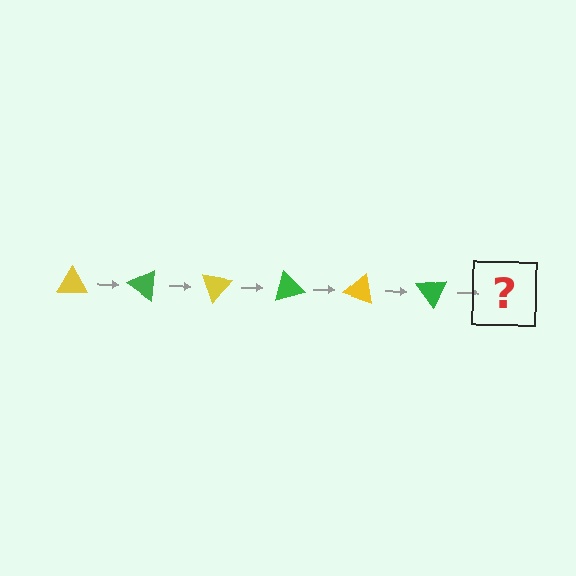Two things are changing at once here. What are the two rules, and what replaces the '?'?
The two rules are that it rotates 35 degrees each step and the color cycles through yellow and green. The '?' should be a yellow triangle, rotated 210 degrees from the start.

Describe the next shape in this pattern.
It should be a yellow triangle, rotated 210 degrees from the start.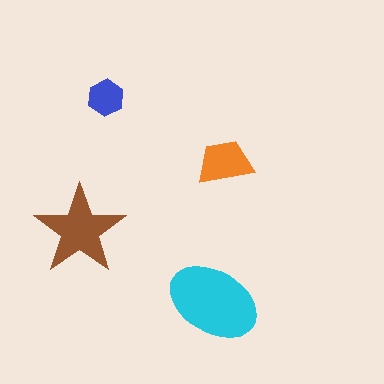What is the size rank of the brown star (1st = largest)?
2nd.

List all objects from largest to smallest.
The cyan ellipse, the brown star, the orange trapezoid, the blue hexagon.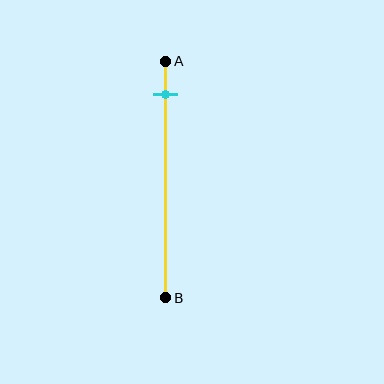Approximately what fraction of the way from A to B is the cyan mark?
The cyan mark is approximately 15% of the way from A to B.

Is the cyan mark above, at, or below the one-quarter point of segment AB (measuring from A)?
The cyan mark is above the one-quarter point of segment AB.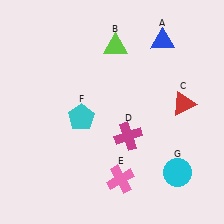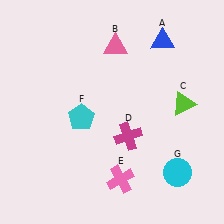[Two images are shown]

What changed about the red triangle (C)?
In Image 1, C is red. In Image 2, it changed to lime.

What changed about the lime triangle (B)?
In Image 1, B is lime. In Image 2, it changed to pink.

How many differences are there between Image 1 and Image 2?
There are 2 differences between the two images.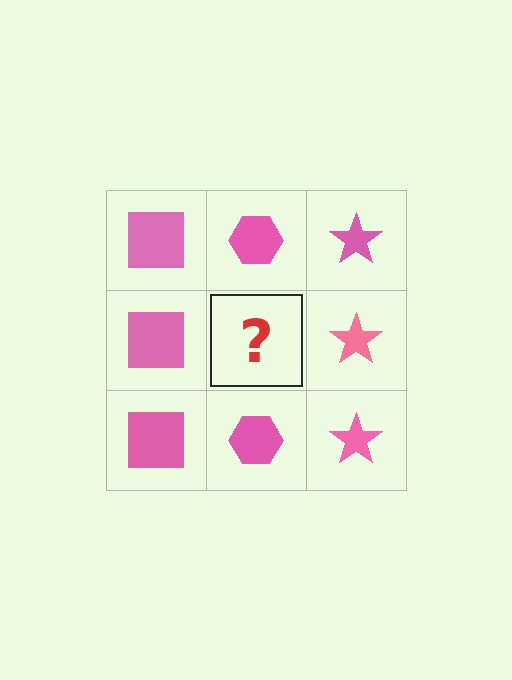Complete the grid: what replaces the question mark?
The question mark should be replaced with a pink hexagon.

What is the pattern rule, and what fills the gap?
The rule is that each column has a consistent shape. The gap should be filled with a pink hexagon.